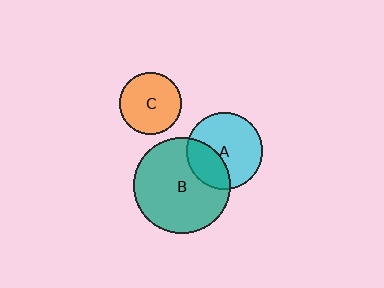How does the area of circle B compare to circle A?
Approximately 1.6 times.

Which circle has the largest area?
Circle B (teal).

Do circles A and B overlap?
Yes.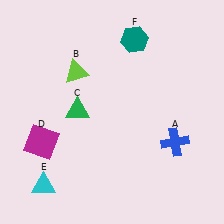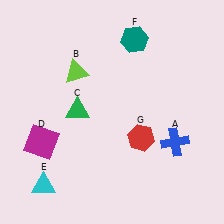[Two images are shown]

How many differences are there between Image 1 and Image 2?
There is 1 difference between the two images.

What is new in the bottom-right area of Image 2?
A red hexagon (G) was added in the bottom-right area of Image 2.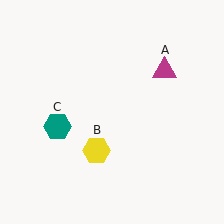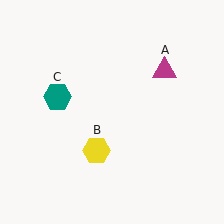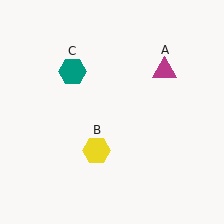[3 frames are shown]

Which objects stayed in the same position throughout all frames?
Magenta triangle (object A) and yellow hexagon (object B) remained stationary.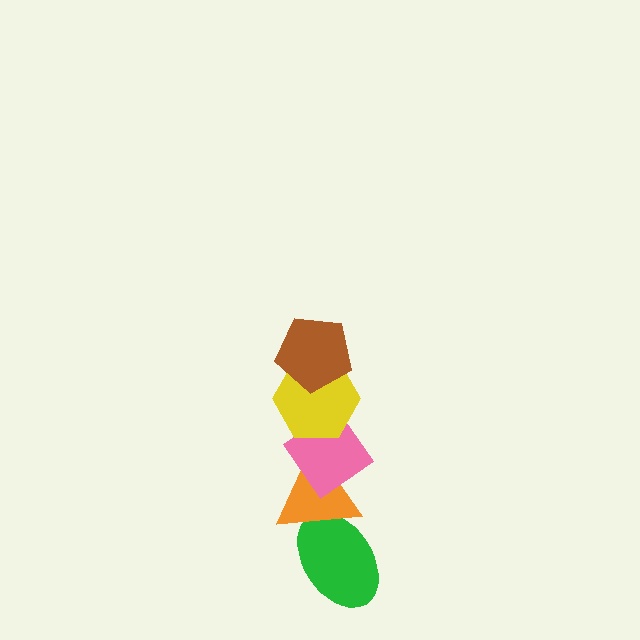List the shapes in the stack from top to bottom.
From top to bottom: the brown pentagon, the yellow hexagon, the pink diamond, the orange triangle, the green ellipse.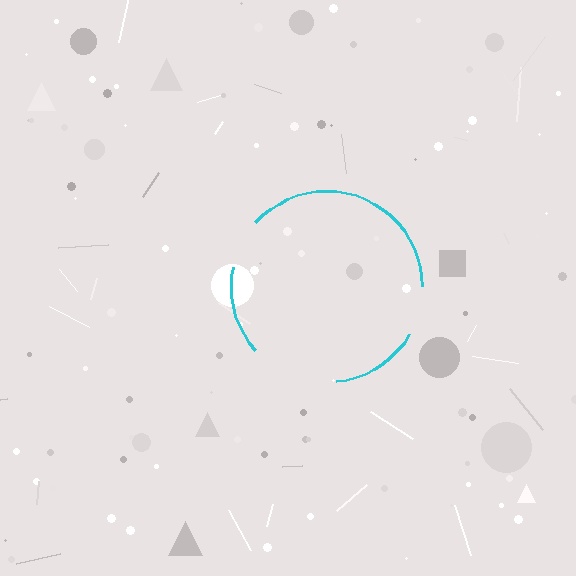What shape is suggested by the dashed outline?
The dashed outline suggests a circle.